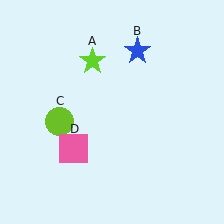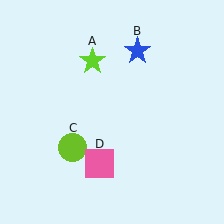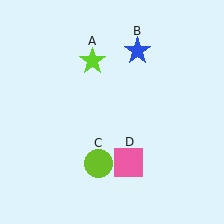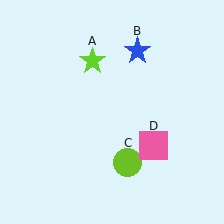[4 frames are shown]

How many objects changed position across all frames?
2 objects changed position: lime circle (object C), pink square (object D).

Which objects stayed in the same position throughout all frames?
Lime star (object A) and blue star (object B) remained stationary.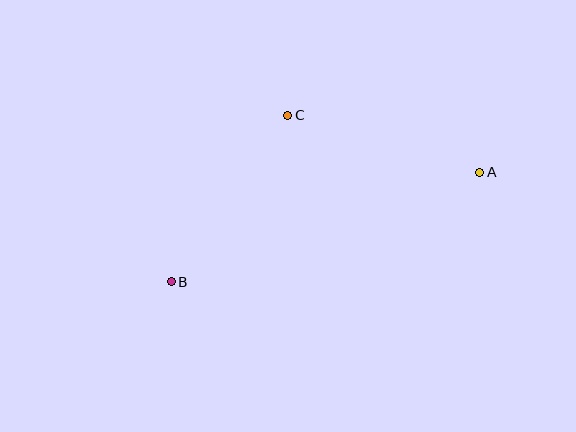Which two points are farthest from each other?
Points A and B are farthest from each other.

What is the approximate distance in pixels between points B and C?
The distance between B and C is approximately 204 pixels.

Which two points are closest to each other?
Points A and C are closest to each other.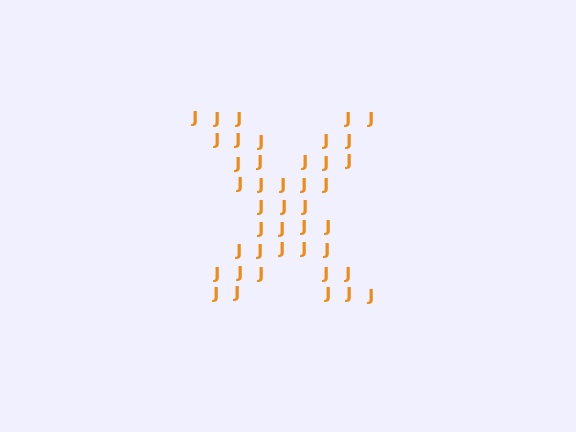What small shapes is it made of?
It is made of small letter J's.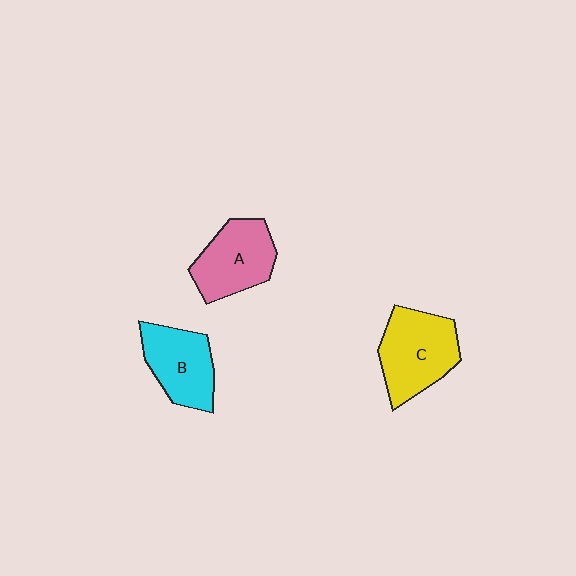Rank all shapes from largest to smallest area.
From largest to smallest: C (yellow), A (pink), B (cyan).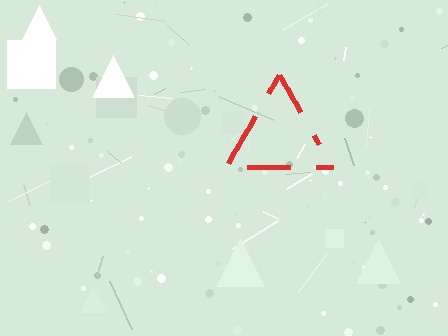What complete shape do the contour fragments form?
The contour fragments form a triangle.